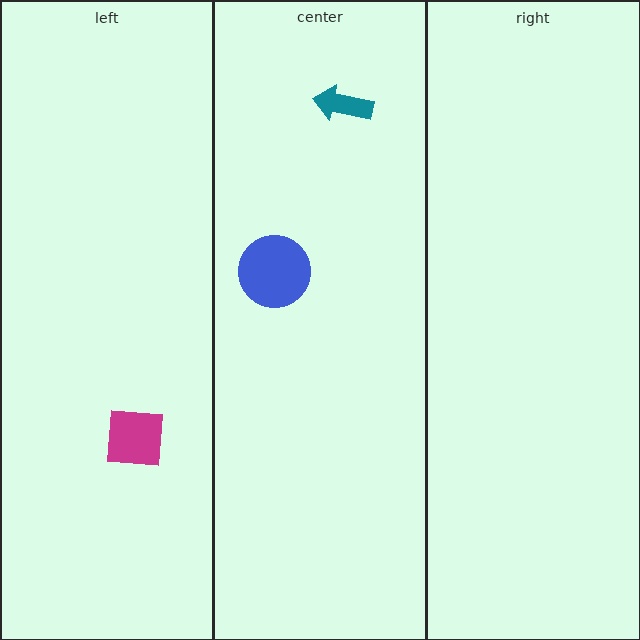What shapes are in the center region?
The teal arrow, the blue circle.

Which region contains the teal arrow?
The center region.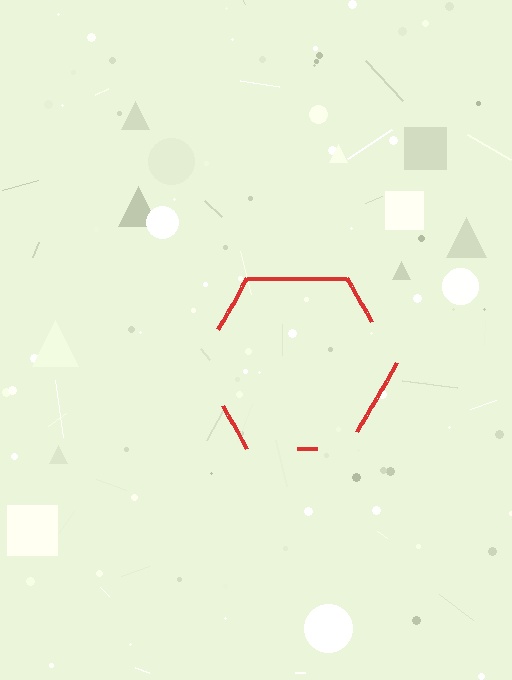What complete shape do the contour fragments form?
The contour fragments form a hexagon.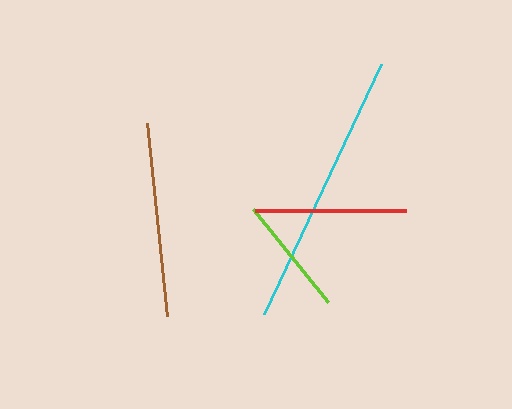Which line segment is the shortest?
The lime line is the shortest at approximately 120 pixels.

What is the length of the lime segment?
The lime segment is approximately 120 pixels long.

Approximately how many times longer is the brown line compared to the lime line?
The brown line is approximately 1.6 times the length of the lime line.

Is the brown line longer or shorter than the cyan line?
The cyan line is longer than the brown line.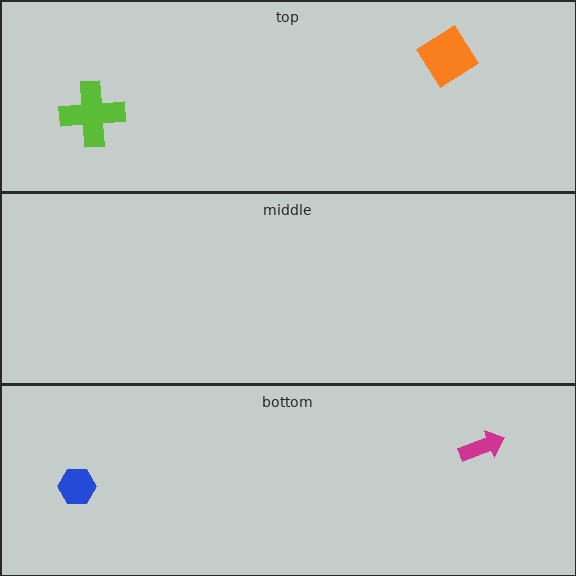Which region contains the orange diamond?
The top region.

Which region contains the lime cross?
The top region.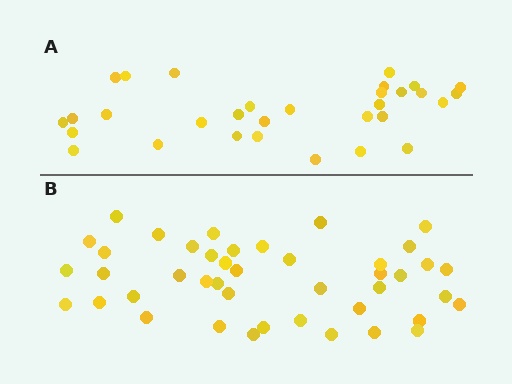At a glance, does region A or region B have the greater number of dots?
Region B (the bottom region) has more dots.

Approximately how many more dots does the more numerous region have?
Region B has roughly 12 or so more dots than region A.